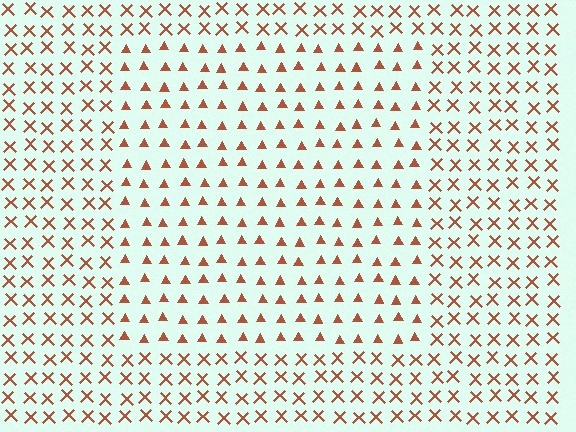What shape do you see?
I see a rectangle.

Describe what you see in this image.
The image is filled with small brown elements arranged in a uniform grid. A rectangle-shaped region contains triangles, while the surrounding area contains X marks. The boundary is defined purely by the change in element shape.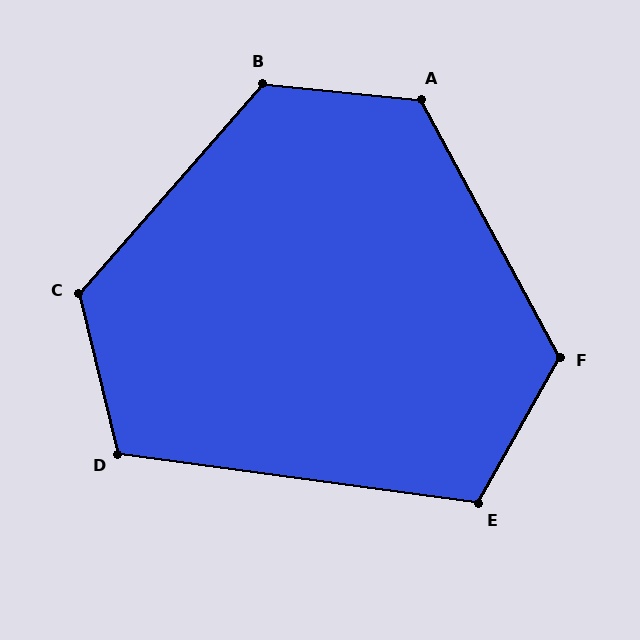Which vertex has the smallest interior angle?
E, at approximately 111 degrees.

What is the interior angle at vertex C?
Approximately 125 degrees (obtuse).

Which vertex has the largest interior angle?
B, at approximately 126 degrees.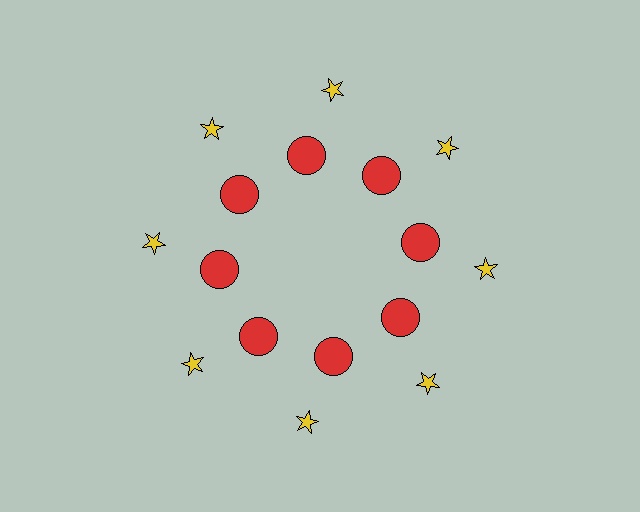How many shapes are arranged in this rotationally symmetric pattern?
There are 16 shapes, arranged in 8 groups of 2.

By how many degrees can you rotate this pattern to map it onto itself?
The pattern maps onto itself every 45 degrees of rotation.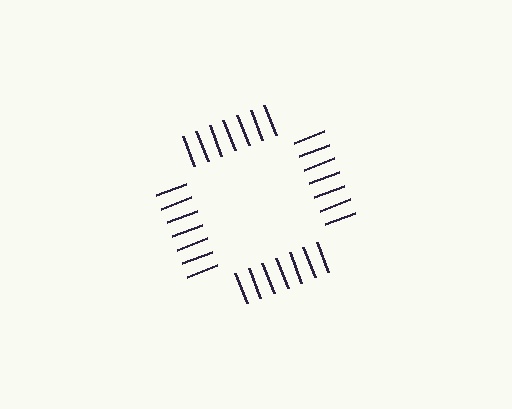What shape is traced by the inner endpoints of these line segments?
An illusory square — the line segments terminate on its edges but no continuous stroke is drawn.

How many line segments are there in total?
28 — 7 along each of the 4 edges.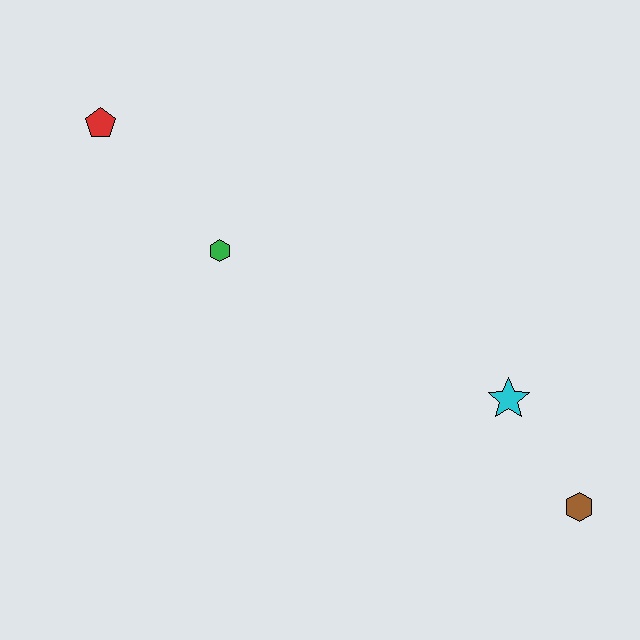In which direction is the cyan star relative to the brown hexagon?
The cyan star is above the brown hexagon.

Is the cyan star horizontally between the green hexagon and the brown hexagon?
Yes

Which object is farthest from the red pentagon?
The brown hexagon is farthest from the red pentagon.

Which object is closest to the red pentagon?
The green hexagon is closest to the red pentagon.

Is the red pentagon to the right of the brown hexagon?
No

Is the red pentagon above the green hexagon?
Yes